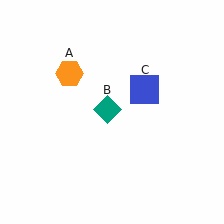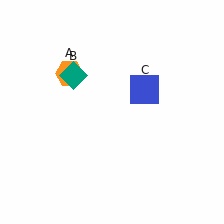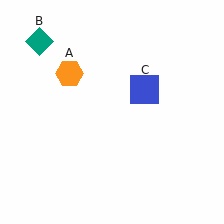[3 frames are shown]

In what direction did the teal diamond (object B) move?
The teal diamond (object B) moved up and to the left.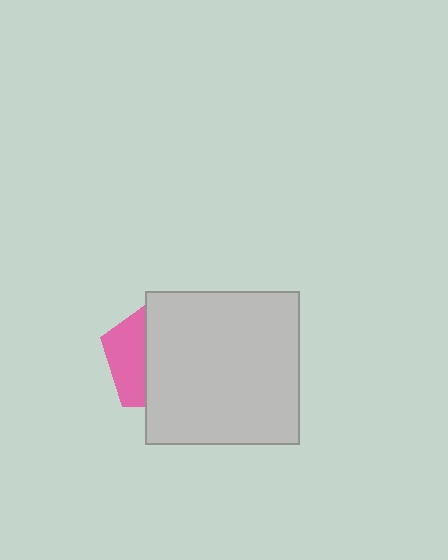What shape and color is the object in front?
The object in front is a light gray square.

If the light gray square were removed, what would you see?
You would see the complete pink pentagon.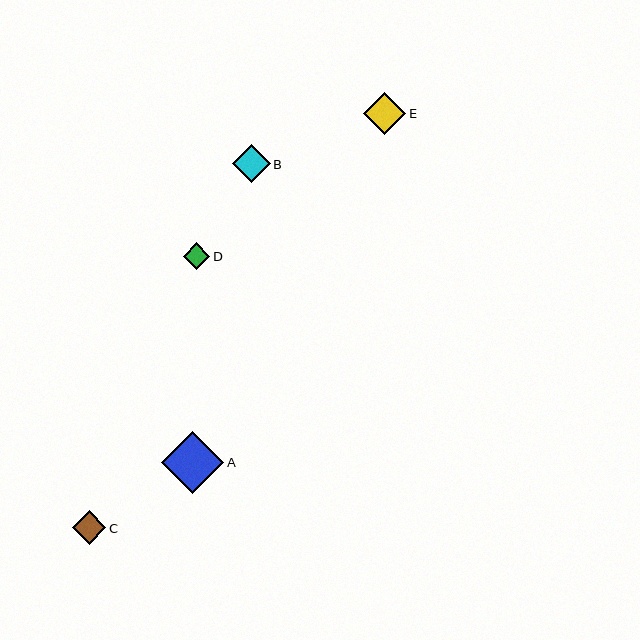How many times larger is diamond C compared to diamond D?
Diamond C is approximately 1.3 times the size of diamond D.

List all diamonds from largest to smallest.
From largest to smallest: A, E, B, C, D.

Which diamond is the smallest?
Diamond D is the smallest with a size of approximately 27 pixels.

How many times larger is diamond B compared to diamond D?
Diamond B is approximately 1.4 times the size of diamond D.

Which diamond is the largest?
Diamond A is the largest with a size of approximately 62 pixels.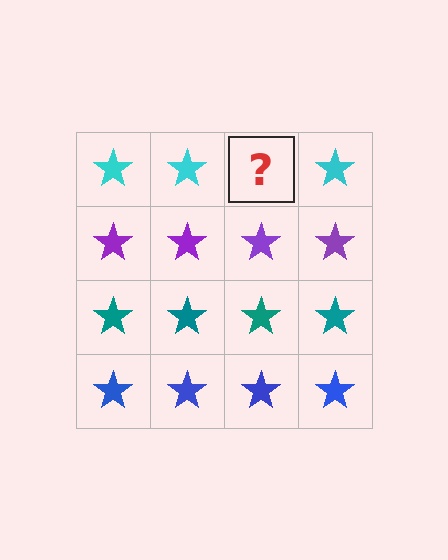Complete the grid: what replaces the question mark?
The question mark should be replaced with a cyan star.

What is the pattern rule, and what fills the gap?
The rule is that each row has a consistent color. The gap should be filled with a cyan star.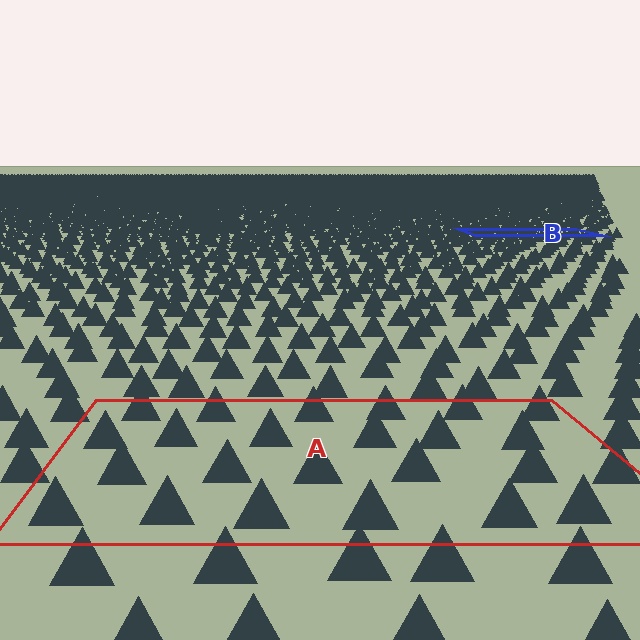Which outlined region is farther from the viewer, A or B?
Region B is farther from the viewer — the texture elements inside it appear smaller and more densely packed.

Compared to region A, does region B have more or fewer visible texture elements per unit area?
Region B has more texture elements per unit area — they are packed more densely because it is farther away.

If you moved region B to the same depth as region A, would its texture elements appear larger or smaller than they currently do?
They would appear larger. At a closer depth, the same texture elements are projected at a bigger on-screen size.